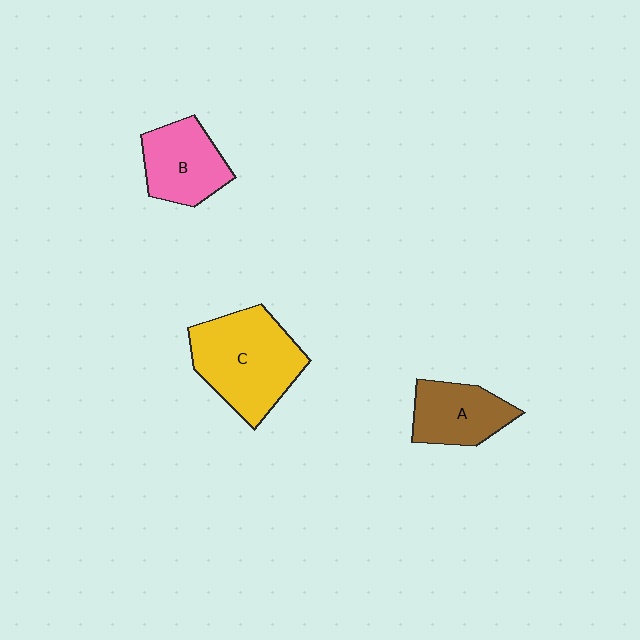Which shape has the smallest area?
Shape A (brown).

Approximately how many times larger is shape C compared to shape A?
Approximately 1.7 times.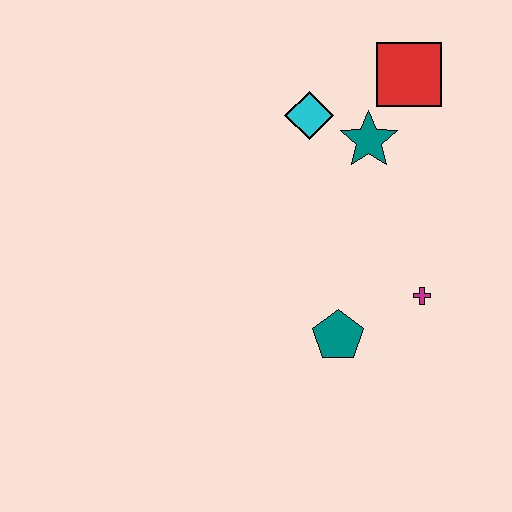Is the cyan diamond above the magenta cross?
Yes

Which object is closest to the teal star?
The cyan diamond is closest to the teal star.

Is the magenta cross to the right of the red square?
Yes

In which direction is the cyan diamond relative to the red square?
The cyan diamond is to the left of the red square.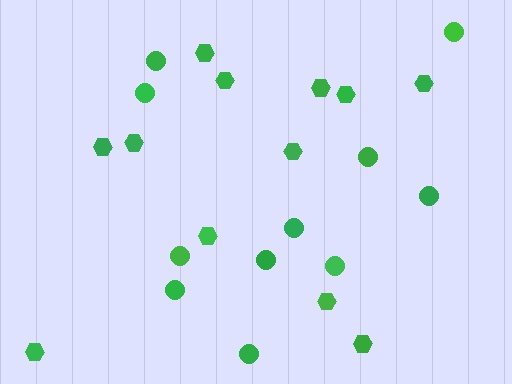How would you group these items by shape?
There are 2 groups: one group of hexagons (12) and one group of circles (11).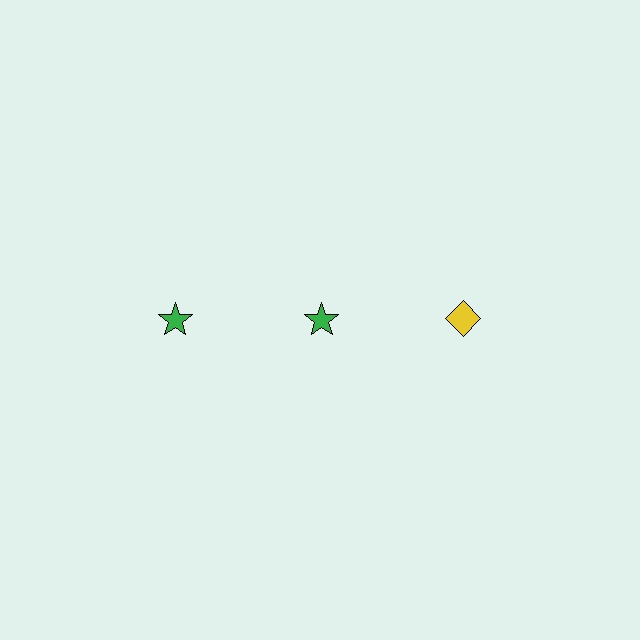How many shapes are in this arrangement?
There are 3 shapes arranged in a grid pattern.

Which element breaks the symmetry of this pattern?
The yellow diamond in the top row, center column breaks the symmetry. All other shapes are green stars.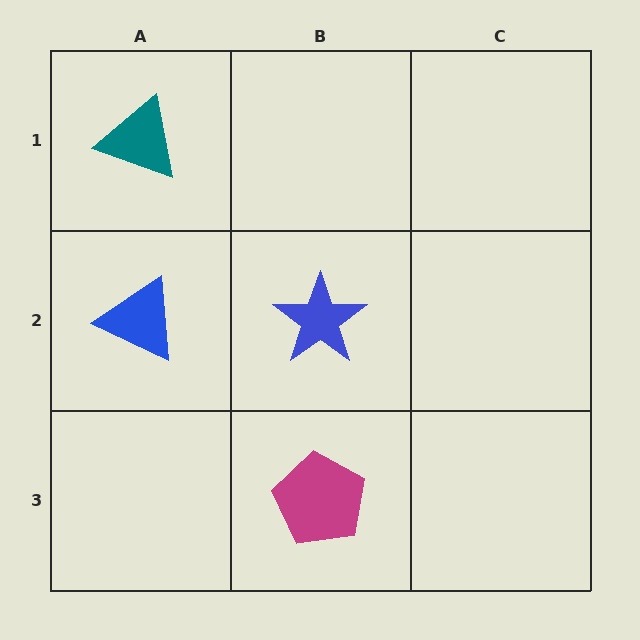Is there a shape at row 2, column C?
No, that cell is empty.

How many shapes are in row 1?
1 shape.